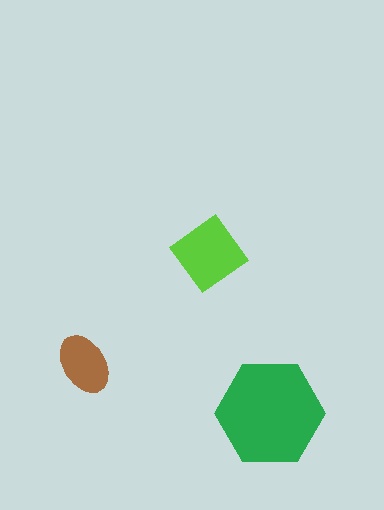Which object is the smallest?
The brown ellipse.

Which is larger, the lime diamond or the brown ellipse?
The lime diamond.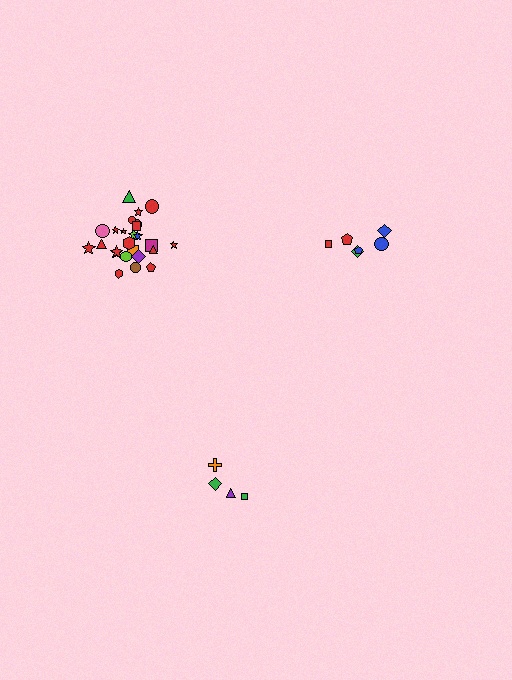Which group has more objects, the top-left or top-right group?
The top-left group.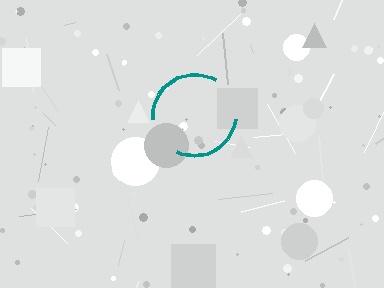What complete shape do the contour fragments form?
The contour fragments form a circle.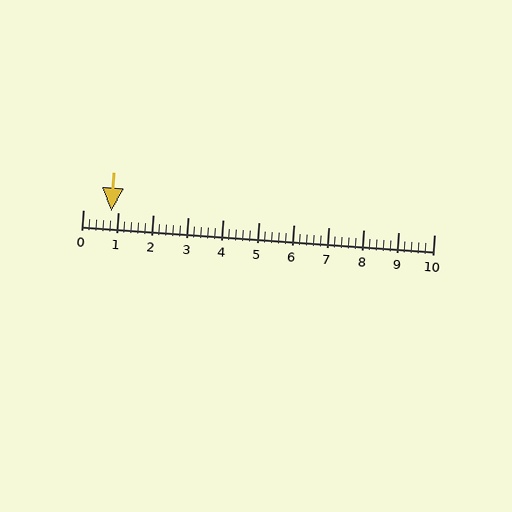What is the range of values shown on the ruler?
The ruler shows values from 0 to 10.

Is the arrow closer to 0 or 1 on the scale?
The arrow is closer to 1.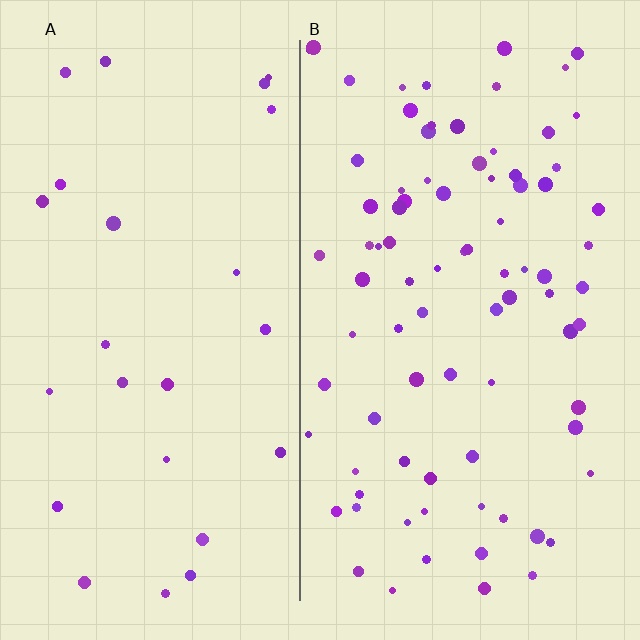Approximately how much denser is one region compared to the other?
Approximately 3.3× — region B over region A.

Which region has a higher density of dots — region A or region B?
B (the right).